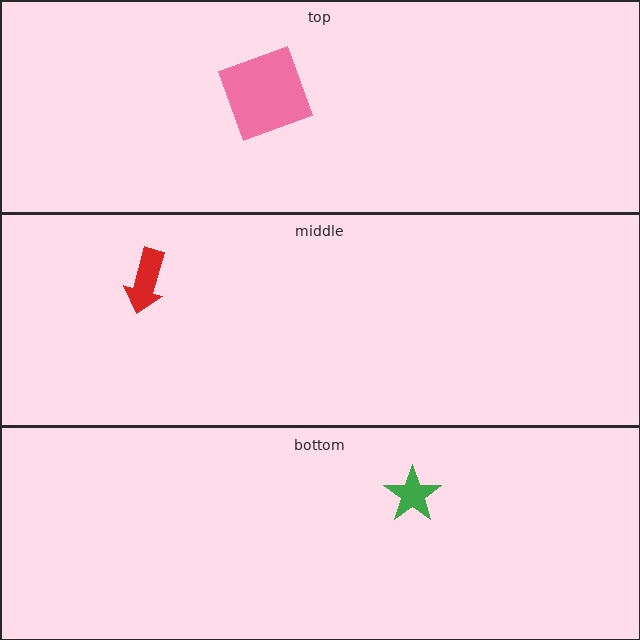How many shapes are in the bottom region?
1.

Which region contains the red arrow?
The middle region.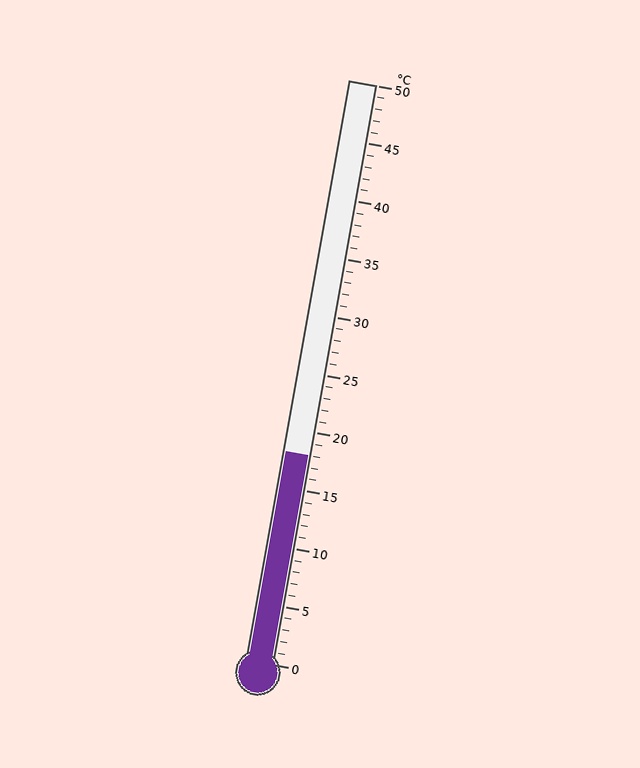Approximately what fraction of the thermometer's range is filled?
The thermometer is filled to approximately 35% of its range.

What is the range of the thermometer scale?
The thermometer scale ranges from 0°C to 50°C.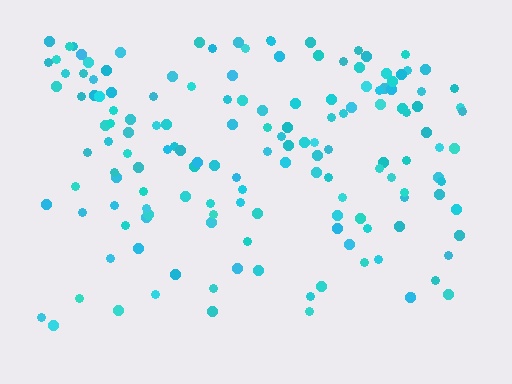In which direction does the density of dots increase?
From bottom to top, with the top side densest.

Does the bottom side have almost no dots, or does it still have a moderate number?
Still a moderate number, just noticeably fewer than the top.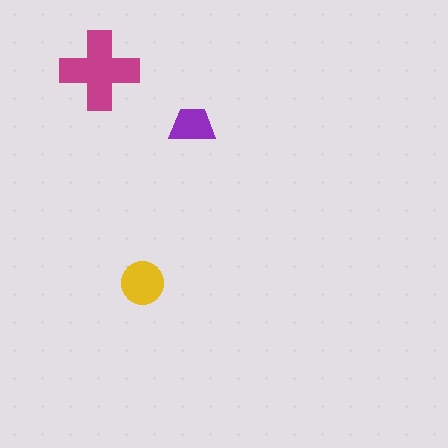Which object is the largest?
The magenta cross.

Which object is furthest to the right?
The purple trapezoid is rightmost.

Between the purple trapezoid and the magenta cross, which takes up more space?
The magenta cross.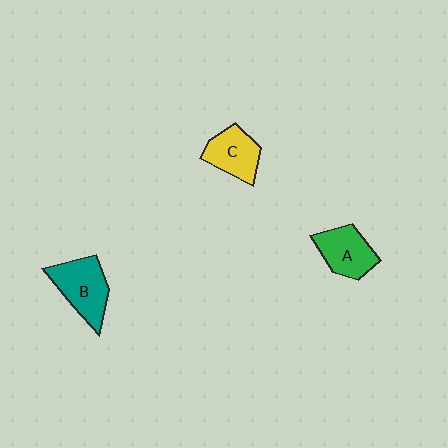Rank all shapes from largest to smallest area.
From largest to smallest: B (teal), A (green), C (yellow).